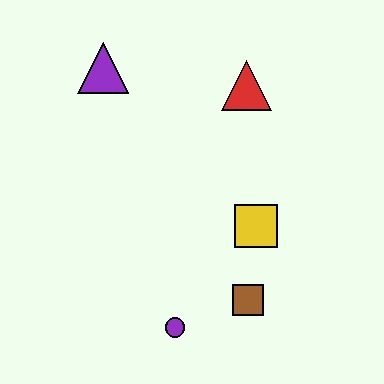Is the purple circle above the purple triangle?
No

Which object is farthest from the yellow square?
The purple triangle is farthest from the yellow square.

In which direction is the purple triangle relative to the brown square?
The purple triangle is above the brown square.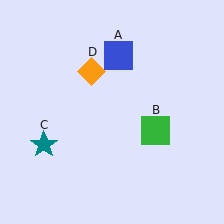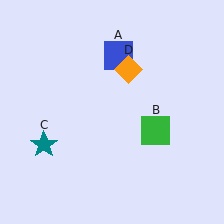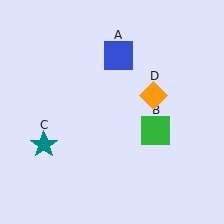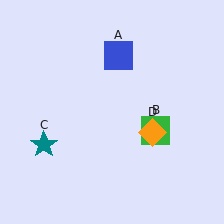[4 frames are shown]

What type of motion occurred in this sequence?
The orange diamond (object D) rotated clockwise around the center of the scene.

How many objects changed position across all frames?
1 object changed position: orange diamond (object D).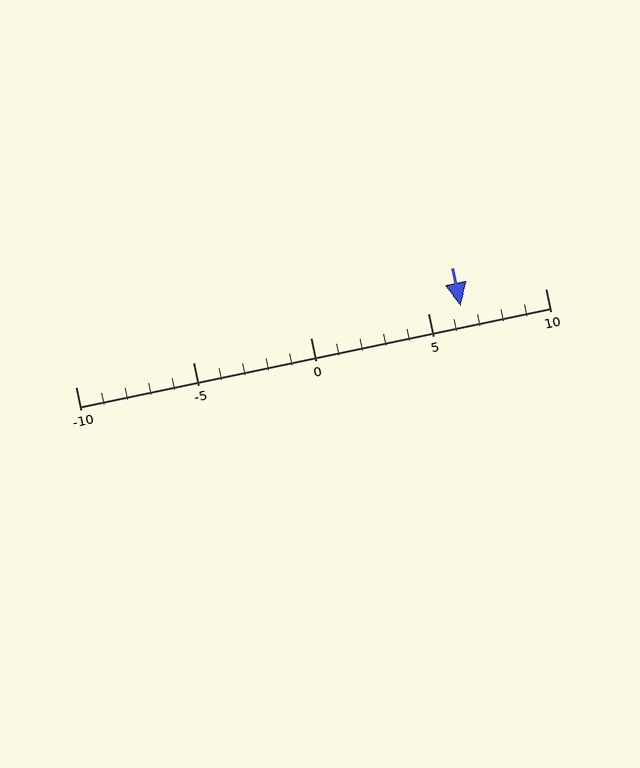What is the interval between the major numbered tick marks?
The major tick marks are spaced 5 units apart.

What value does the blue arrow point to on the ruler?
The blue arrow points to approximately 6.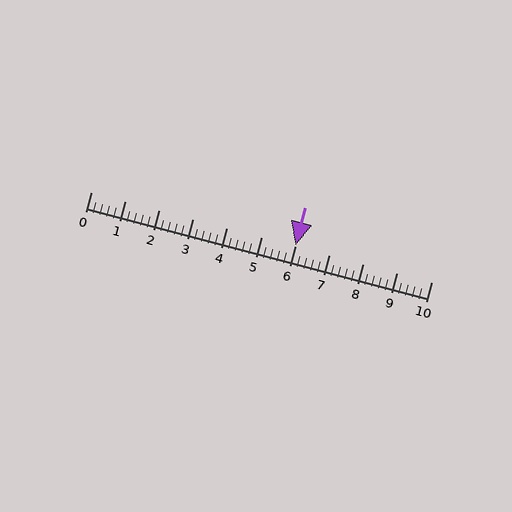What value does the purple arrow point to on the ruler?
The purple arrow points to approximately 6.0.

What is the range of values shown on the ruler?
The ruler shows values from 0 to 10.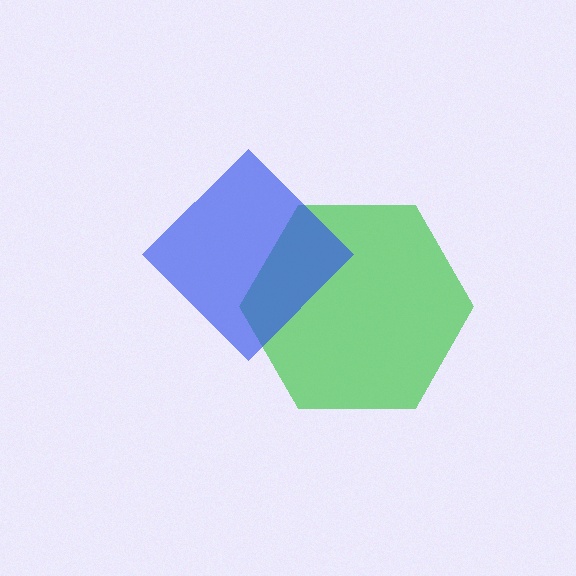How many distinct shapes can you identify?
There are 2 distinct shapes: a green hexagon, a blue diamond.